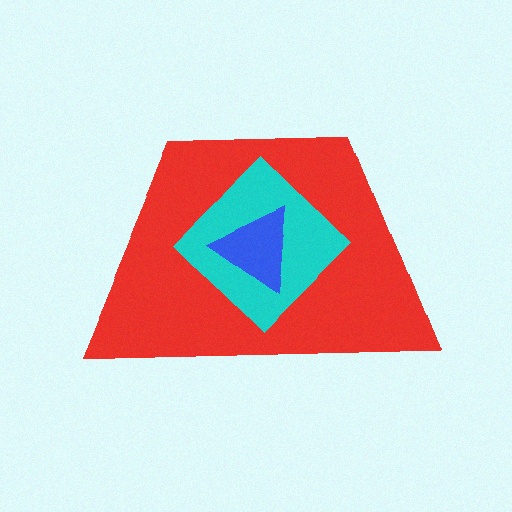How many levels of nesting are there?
3.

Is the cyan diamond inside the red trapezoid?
Yes.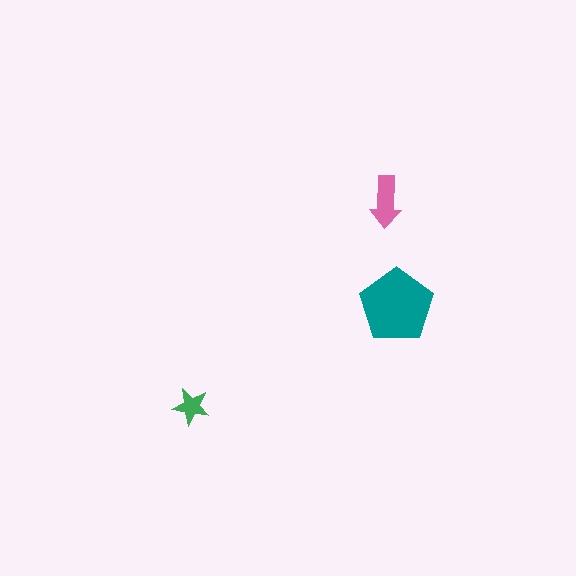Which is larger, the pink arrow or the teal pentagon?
The teal pentagon.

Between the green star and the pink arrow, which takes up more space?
The pink arrow.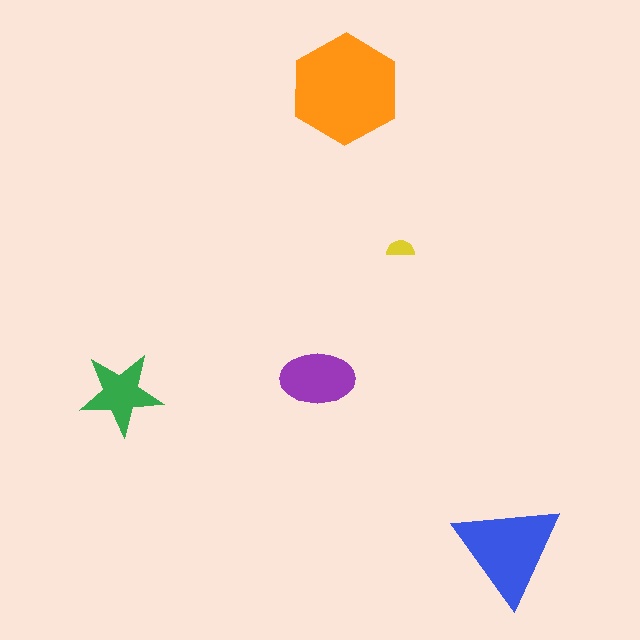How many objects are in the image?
There are 5 objects in the image.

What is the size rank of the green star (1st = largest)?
4th.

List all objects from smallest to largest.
The yellow semicircle, the green star, the purple ellipse, the blue triangle, the orange hexagon.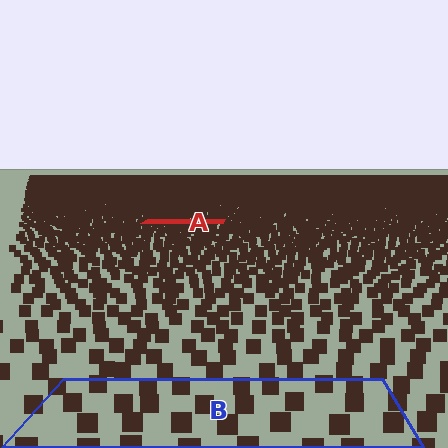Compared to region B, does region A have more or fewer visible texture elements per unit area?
Region A has more texture elements per unit area — they are packed more densely because it is farther away.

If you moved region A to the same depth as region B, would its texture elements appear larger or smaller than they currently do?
They would appear larger. At a closer depth, the same texture elements are projected at a bigger on-screen size.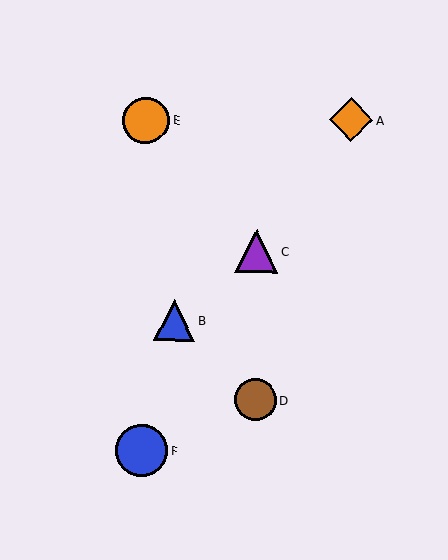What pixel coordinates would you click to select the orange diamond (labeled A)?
Click at (351, 120) to select the orange diamond A.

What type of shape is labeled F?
Shape F is a blue circle.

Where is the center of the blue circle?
The center of the blue circle is at (142, 451).